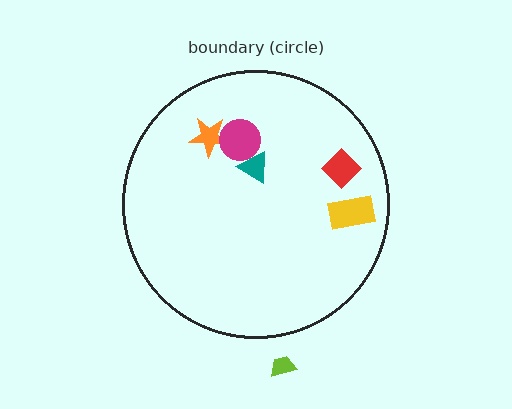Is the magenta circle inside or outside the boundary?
Inside.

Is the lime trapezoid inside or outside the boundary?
Outside.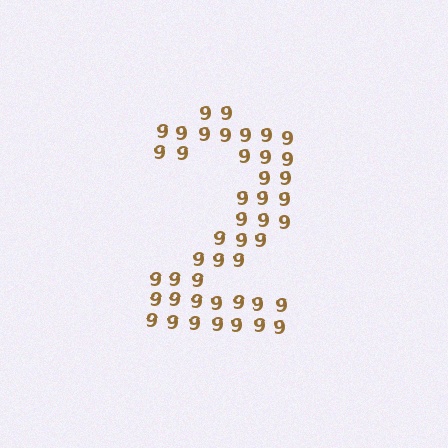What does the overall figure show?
The overall figure shows the digit 2.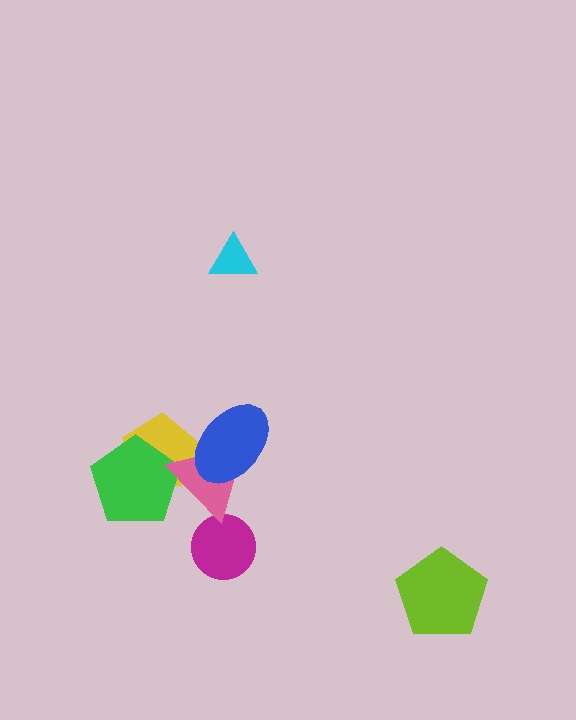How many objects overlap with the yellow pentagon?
3 objects overlap with the yellow pentagon.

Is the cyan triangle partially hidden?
No, no other shape covers it.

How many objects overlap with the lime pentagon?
0 objects overlap with the lime pentagon.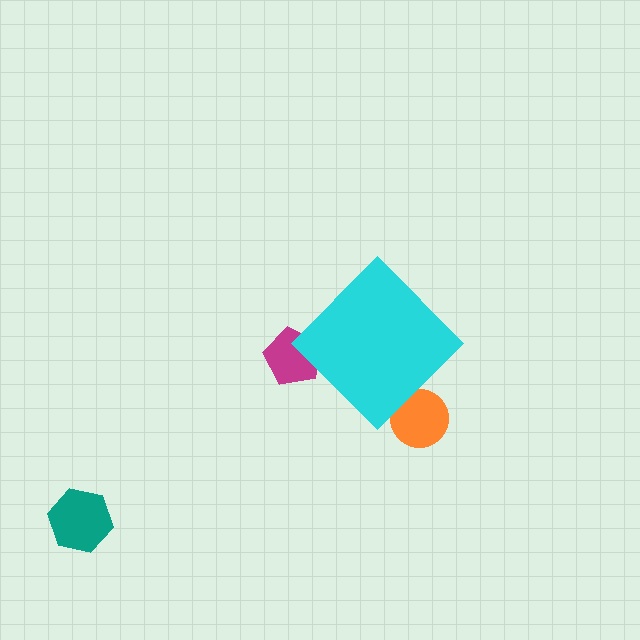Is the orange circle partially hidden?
Yes, the orange circle is partially hidden behind the cyan diamond.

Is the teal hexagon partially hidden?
No, the teal hexagon is fully visible.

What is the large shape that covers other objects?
A cyan diamond.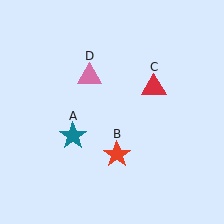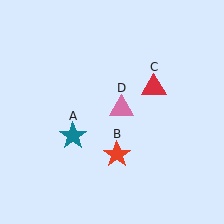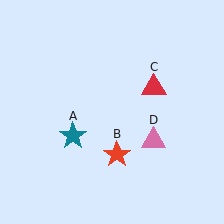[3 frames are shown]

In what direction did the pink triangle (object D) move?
The pink triangle (object D) moved down and to the right.